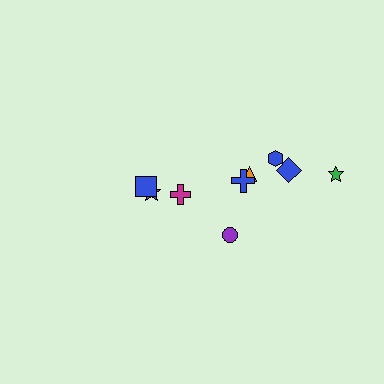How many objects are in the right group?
There are 6 objects.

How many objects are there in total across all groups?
There are 9 objects.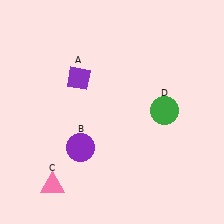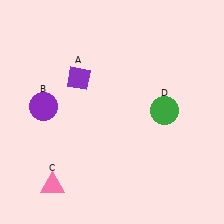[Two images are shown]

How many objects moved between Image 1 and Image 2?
1 object moved between the two images.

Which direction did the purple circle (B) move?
The purple circle (B) moved up.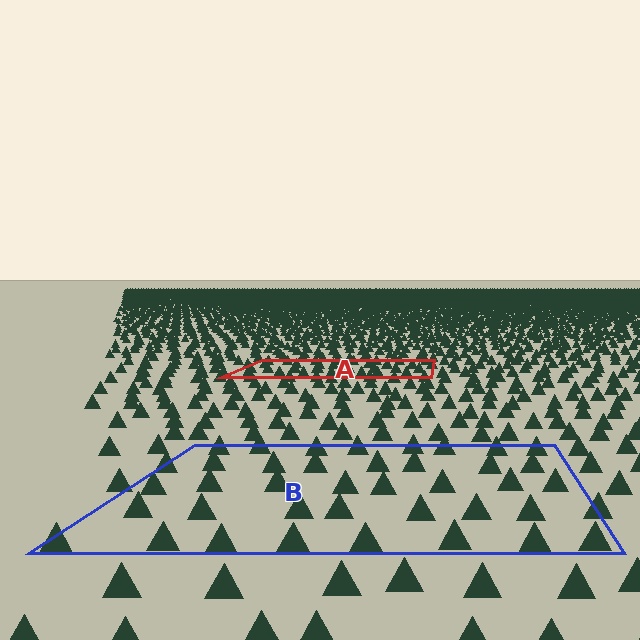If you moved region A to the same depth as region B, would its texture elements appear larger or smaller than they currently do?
They would appear larger. At a closer depth, the same texture elements are projected at a bigger on-screen size.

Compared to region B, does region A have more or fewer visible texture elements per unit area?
Region A has more texture elements per unit area — they are packed more densely because it is farther away.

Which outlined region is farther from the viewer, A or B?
Region A is farther from the viewer — the texture elements inside it appear smaller and more densely packed.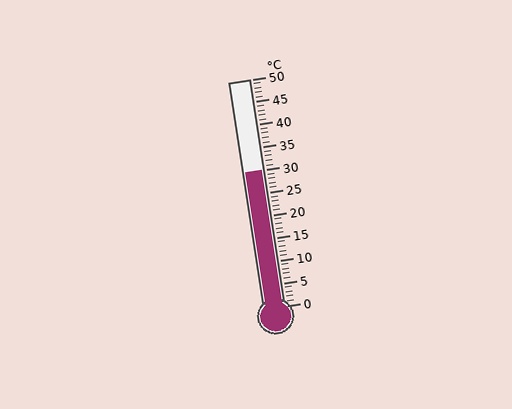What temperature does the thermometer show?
The thermometer shows approximately 30°C.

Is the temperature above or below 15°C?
The temperature is above 15°C.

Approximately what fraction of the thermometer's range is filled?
The thermometer is filled to approximately 60% of its range.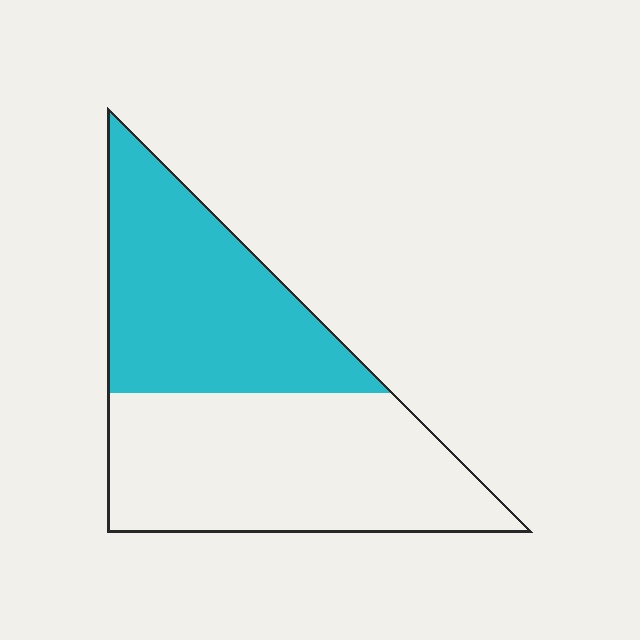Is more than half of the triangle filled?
No.